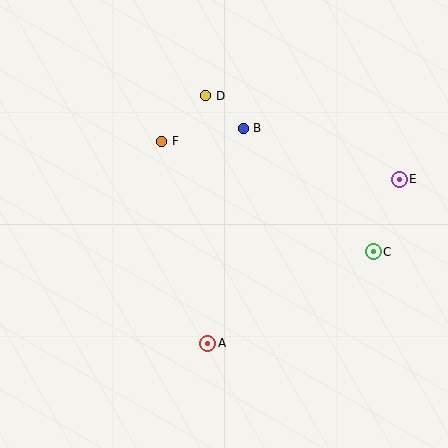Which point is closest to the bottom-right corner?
Point C is closest to the bottom-right corner.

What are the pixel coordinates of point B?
Point B is at (243, 128).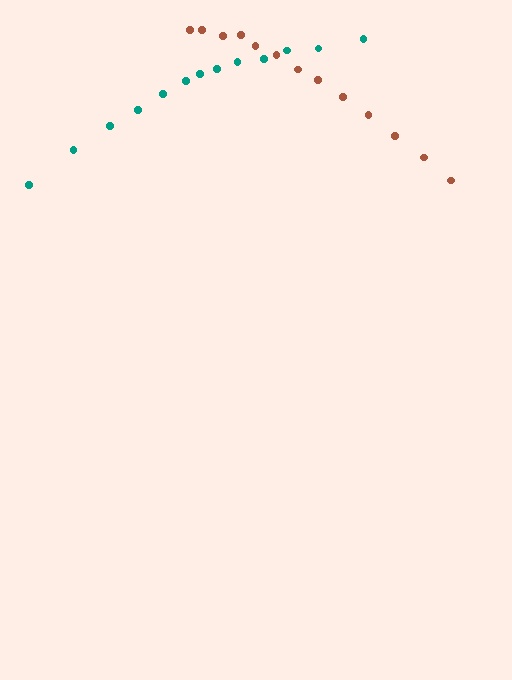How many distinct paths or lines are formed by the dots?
There are 2 distinct paths.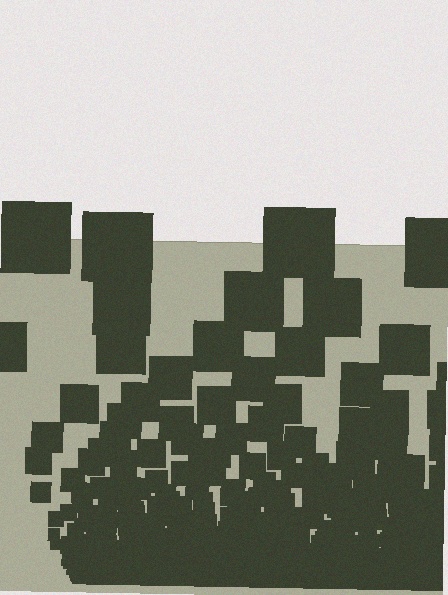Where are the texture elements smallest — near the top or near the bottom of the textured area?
Near the bottom.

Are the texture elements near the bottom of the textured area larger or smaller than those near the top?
Smaller. The gradient is inverted — elements near the bottom are smaller and denser.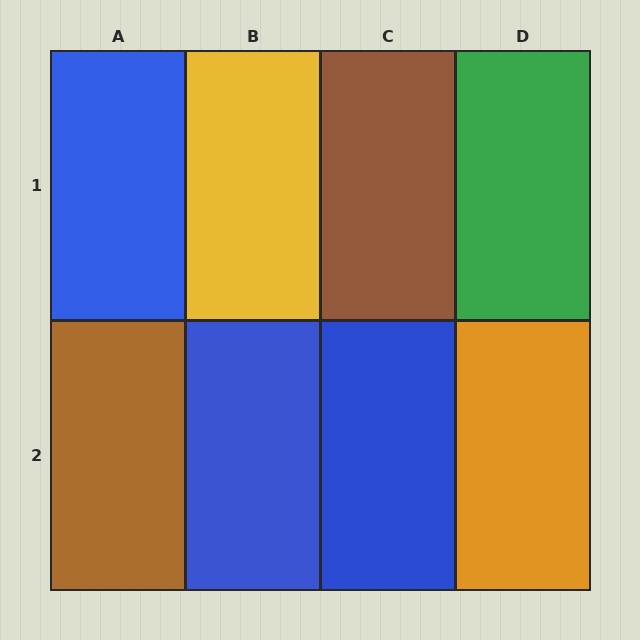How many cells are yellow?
1 cell is yellow.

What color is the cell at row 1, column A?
Blue.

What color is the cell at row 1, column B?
Yellow.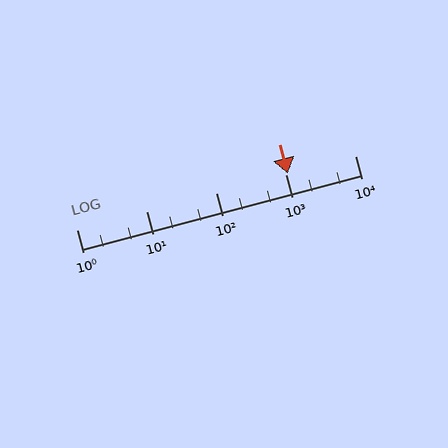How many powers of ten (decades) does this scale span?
The scale spans 4 decades, from 1 to 10000.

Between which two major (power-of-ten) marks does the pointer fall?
The pointer is between 1000 and 10000.